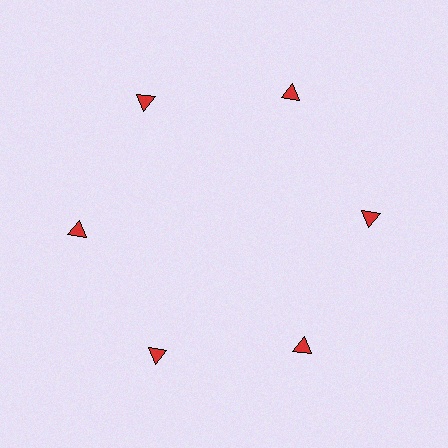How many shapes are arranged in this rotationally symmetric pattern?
There are 6 shapes, arranged in 6 groups of 1.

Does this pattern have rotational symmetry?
Yes, this pattern has 6-fold rotational symmetry. It looks the same after rotating 60 degrees around the center.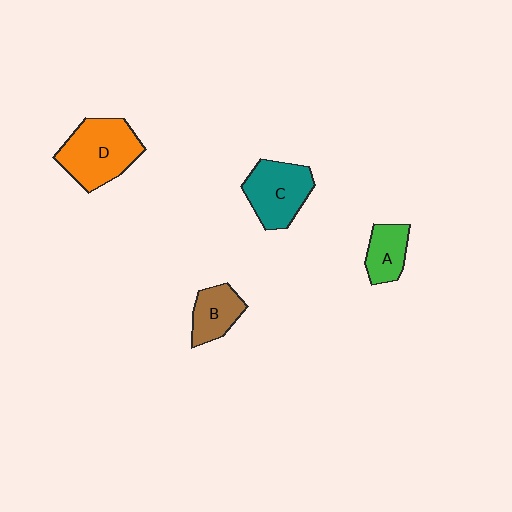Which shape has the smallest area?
Shape A (green).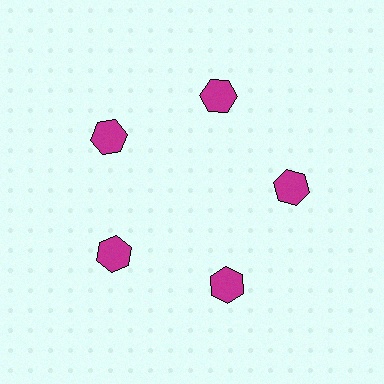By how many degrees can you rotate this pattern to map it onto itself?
The pattern maps onto itself every 72 degrees of rotation.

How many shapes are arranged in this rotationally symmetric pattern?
There are 5 shapes, arranged in 5 groups of 1.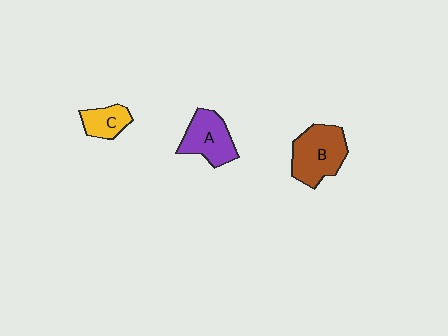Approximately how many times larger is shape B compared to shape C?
Approximately 2.0 times.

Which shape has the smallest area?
Shape C (yellow).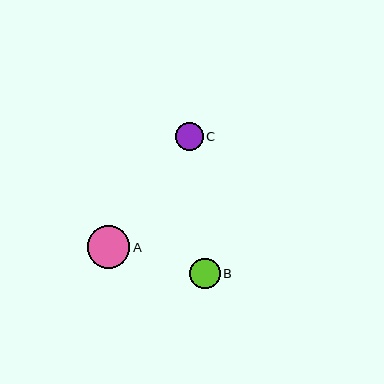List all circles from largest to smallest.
From largest to smallest: A, B, C.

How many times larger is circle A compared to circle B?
Circle A is approximately 1.4 times the size of circle B.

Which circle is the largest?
Circle A is the largest with a size of approximately 43 pixels.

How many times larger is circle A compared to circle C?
Circle A is approximately 1.5 times the size of circle C.